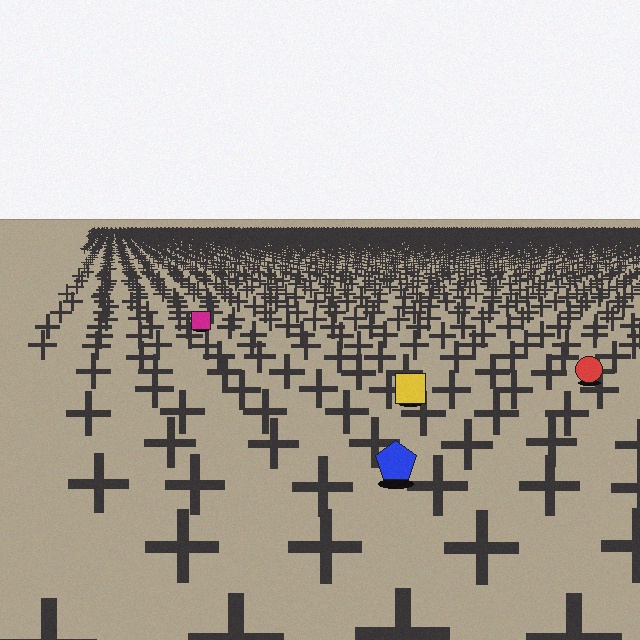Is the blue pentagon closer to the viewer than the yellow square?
Yes. The blue pentagon is closer — you can tell from the texture gradient: the ground texture is coarser near it.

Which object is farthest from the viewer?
The magenta square is farthest from the viewer. It appears smaller and the ground texture around it is denser.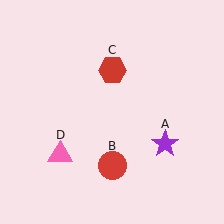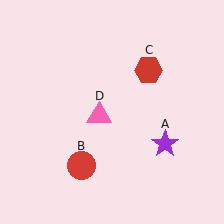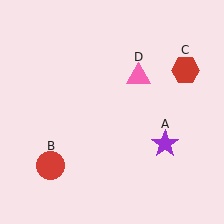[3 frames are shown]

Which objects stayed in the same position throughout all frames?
Purple star (object A) remained stationary.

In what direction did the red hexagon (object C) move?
The red hexagon (object C) moved right.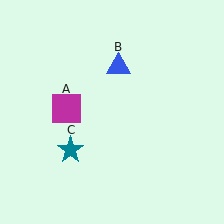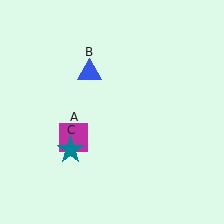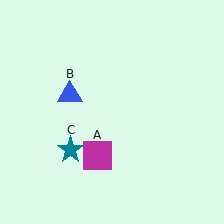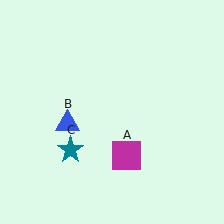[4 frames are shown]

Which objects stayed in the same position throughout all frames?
Teal star (object C) remained stationary.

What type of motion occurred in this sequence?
The magenta square (object A), blue triangle (object B) rotated counterclockwise around the center of the scene.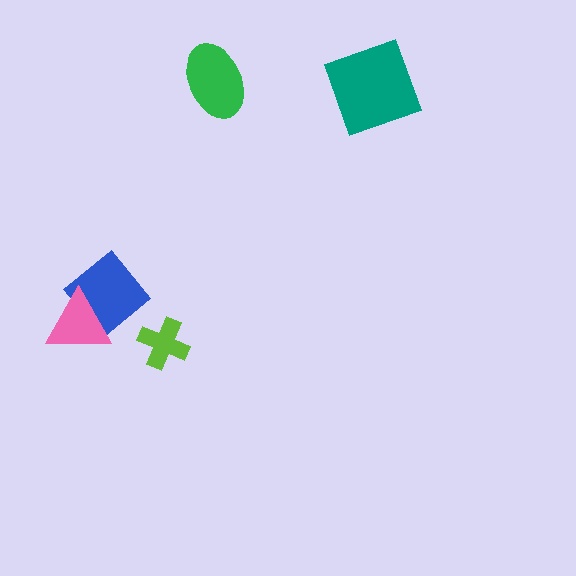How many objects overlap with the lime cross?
0 objects overlap with the lime cross.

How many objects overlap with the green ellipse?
0 objects overlap with the green ellipse.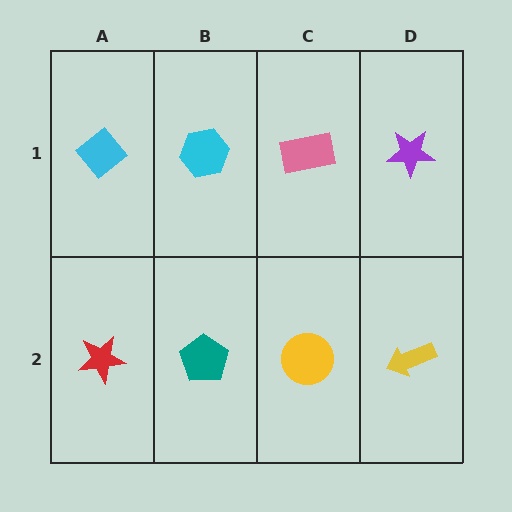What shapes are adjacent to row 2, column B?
A cyan hexagon (row 1, column B), a red star (row 2, column A), a yellow circle (row 2, column C).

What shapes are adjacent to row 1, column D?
A yellow arrow (row 2, column D), a pink rectangle (row 1, column C).